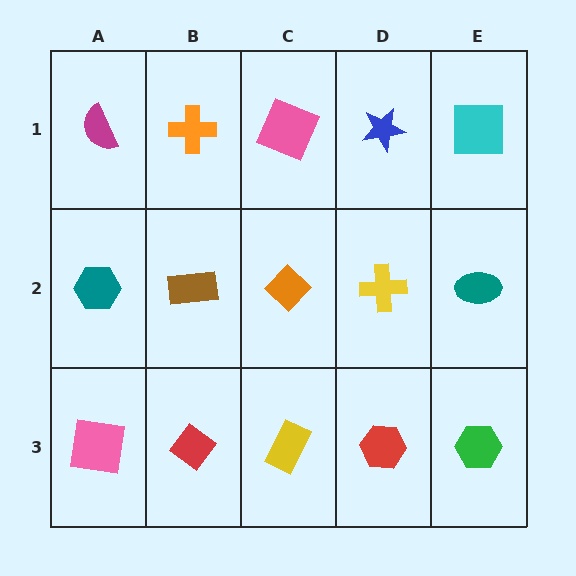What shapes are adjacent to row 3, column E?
A teal ellipse (row 2, column E), a red hexagon (row 3, column D).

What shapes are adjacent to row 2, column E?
A cyan square (row 1, column E), a green hexagon (row 3, column E), a yellow cross (row 2, column D).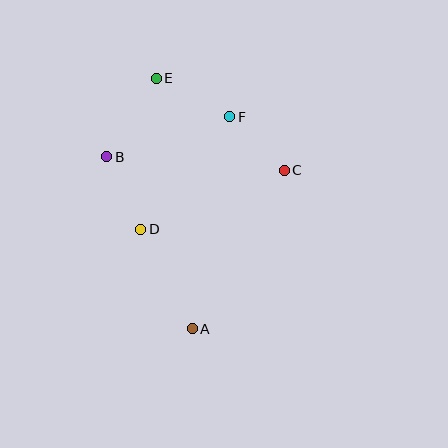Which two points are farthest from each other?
Points A and E are farthest from each other.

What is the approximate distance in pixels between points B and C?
The distance between B and C is approximately 178 pixels.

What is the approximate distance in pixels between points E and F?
The distance between E and F is approximately 83 pixels.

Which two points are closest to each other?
Points C and F are closest to each other.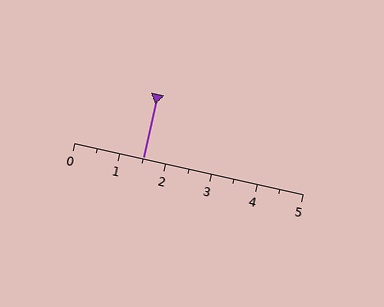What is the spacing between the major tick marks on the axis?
The major ticks are spaced 1 apart.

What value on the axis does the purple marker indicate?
The marker indicates approximately 1.5.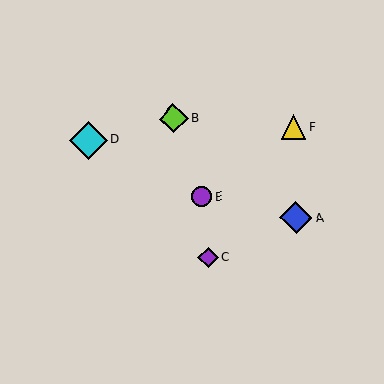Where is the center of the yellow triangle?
The center of the yellow triangle is at (293, 127).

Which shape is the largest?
The cyan diamond (labeled D) is the largest.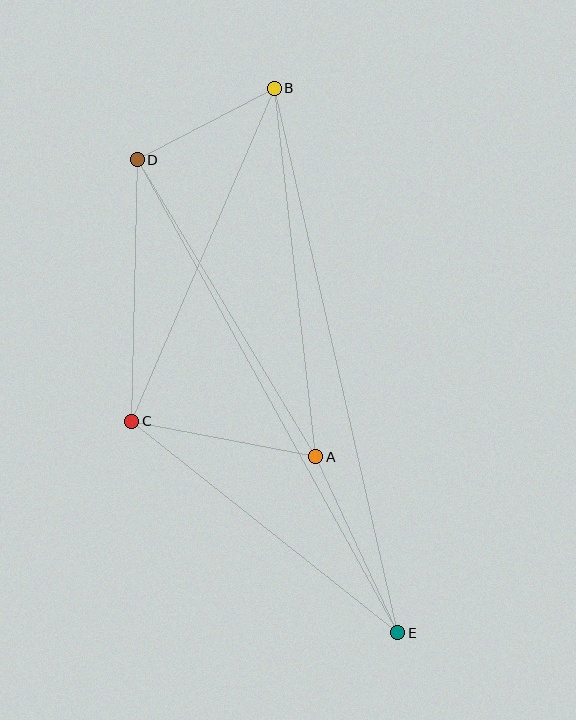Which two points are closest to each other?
Points B and D are closest to each other.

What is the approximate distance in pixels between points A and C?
The distance between A and C is approximately 187 pixels.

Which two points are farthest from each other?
Points B and E are farthest from each other.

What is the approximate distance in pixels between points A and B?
The distance between A and B is approximately 370 pixels.